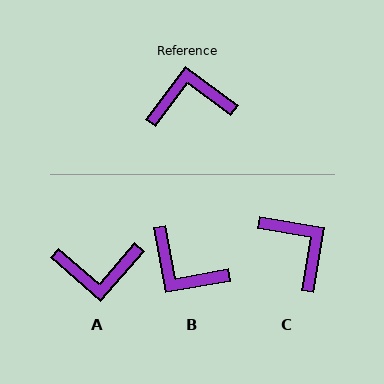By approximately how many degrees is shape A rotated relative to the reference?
Approximately 176 degrees counter-clockwise.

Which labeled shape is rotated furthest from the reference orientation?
A, about 176 degrees away.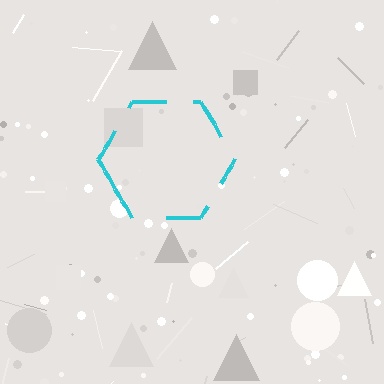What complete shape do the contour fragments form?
The contour fragments form a hexagon.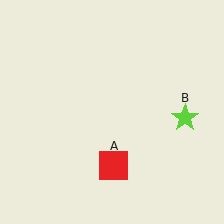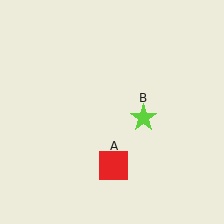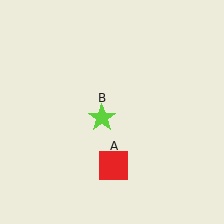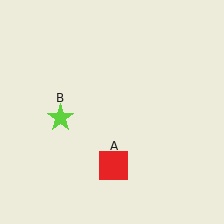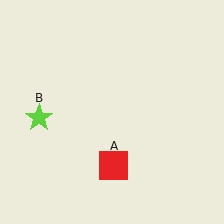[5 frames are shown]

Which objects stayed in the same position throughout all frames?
Red square (object A) remained stationary.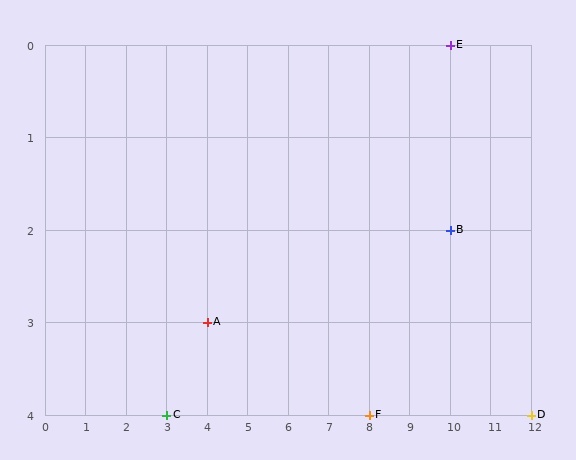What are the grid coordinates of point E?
Point E is at grid coordinates (10, 0).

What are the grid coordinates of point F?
Point F is at grid coordinates (8, 4).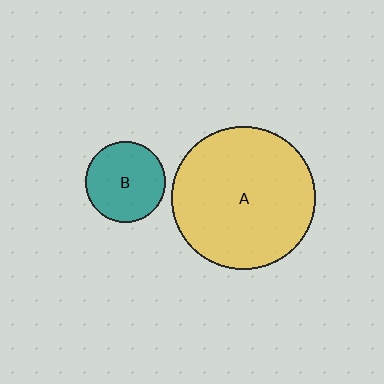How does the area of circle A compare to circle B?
Approximately 3.2 times.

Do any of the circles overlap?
No, none of the circles overlap.